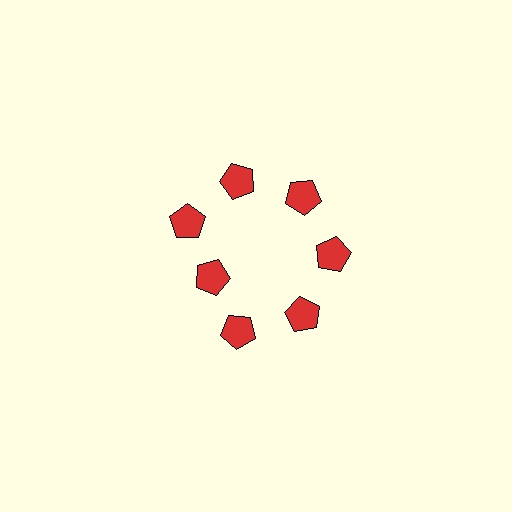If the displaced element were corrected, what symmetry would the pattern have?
It would have 7-fold rotational symmetry — the pattern would map onto itself every 51 degrees.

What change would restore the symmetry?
The symmetry would be restored by moving it outward, back onto the ring so that all 7 pentagons sit at equal angles and equal distance from the center.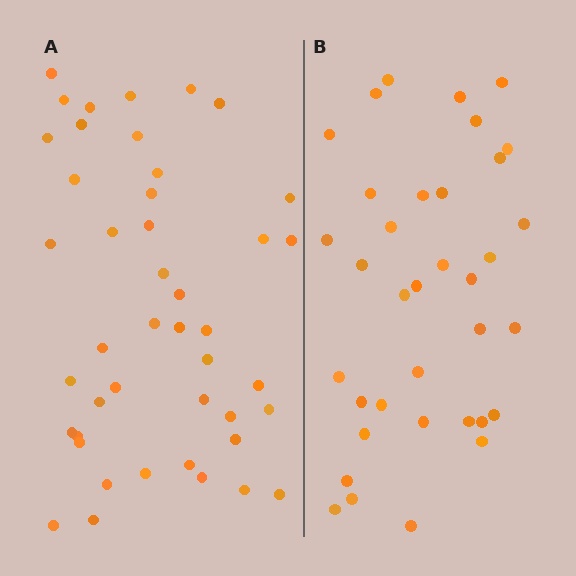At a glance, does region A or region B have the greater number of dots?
Region A (the left region) has more dots.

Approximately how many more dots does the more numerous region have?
Region A has roughly 8 or so more dots than region B.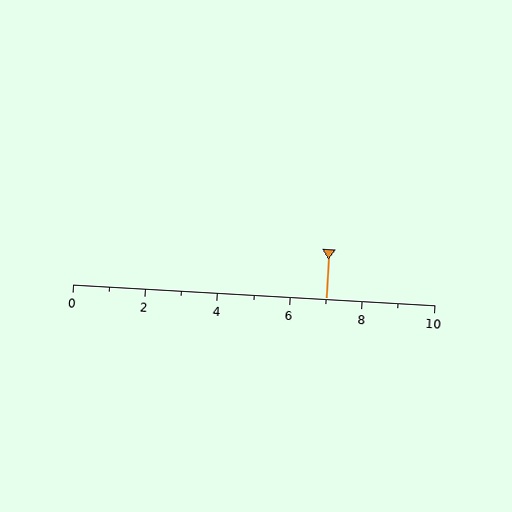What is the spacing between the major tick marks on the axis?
The major ticks are spaced 2 apart.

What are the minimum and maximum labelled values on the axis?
The axis runs from 0 to 10.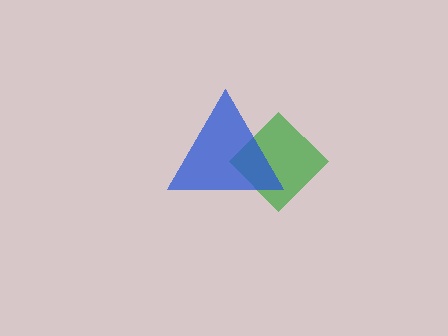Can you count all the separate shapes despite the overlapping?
Yes, there are 2 separate shapes.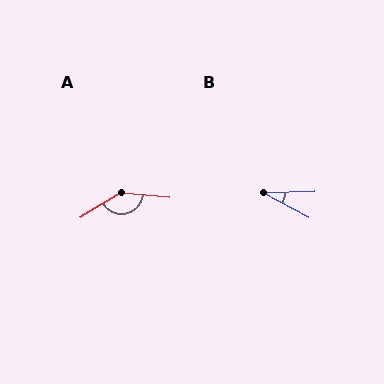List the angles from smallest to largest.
B (30°), A (143°).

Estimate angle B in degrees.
Approximately 30 degrees.